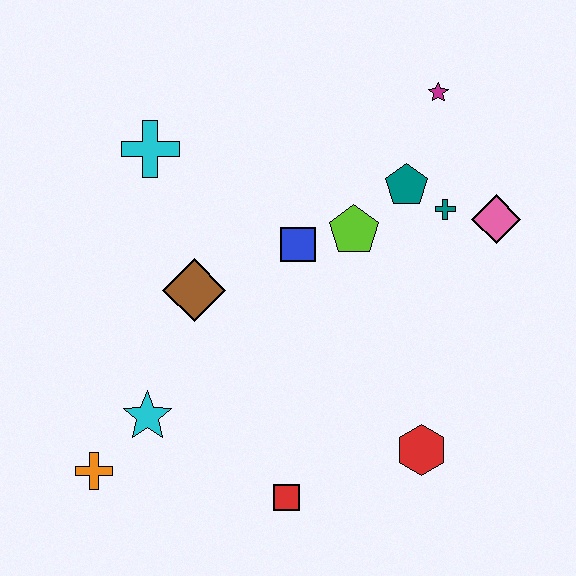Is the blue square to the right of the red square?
Yes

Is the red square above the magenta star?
No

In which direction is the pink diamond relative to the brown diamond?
The pink diamond is to the right of the brown diamond.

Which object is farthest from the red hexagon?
The cyan cross is farthest from the red hexagon.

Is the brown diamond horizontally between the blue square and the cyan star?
Yes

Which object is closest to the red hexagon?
The red square is closest to the red hexagon.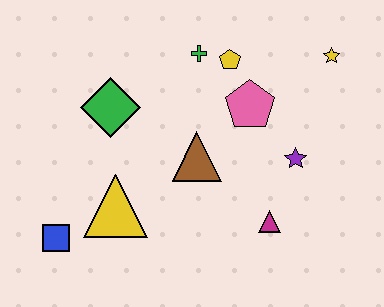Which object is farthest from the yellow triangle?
The yellow star is farthest from the yellow triangle.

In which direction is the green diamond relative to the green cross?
The green diamond is to the left of the green cross.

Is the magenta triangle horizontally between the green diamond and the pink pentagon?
No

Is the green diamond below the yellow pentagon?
Yes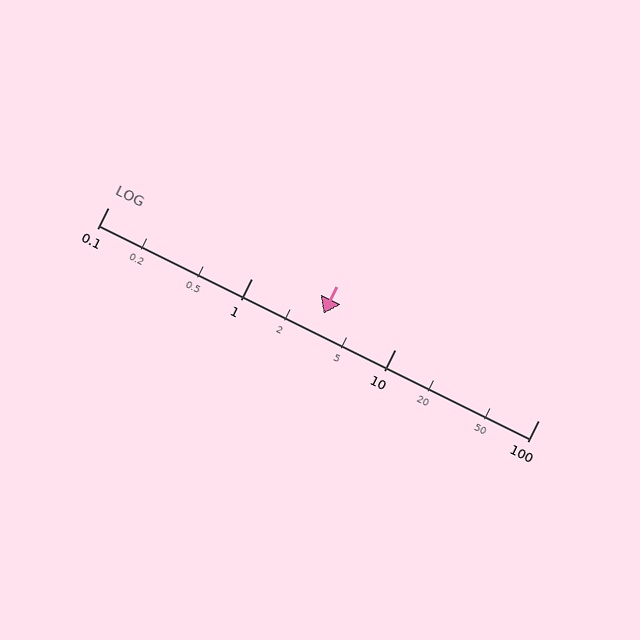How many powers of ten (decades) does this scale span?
The scale spans 3 decades, from 0.1 to 100.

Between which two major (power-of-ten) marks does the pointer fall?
The pointer is between 1 and 10.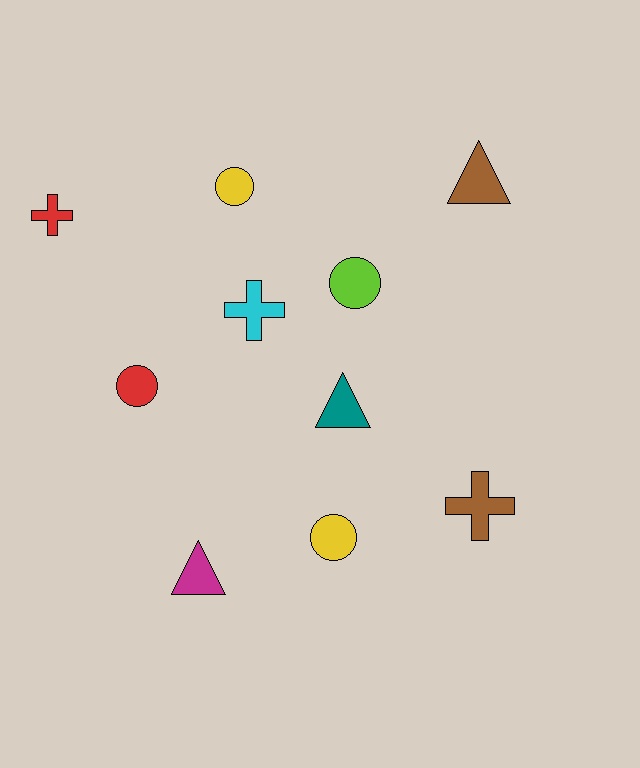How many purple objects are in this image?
There are no purple objects.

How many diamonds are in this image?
There are no diamonds.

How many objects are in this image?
There are 10 objects.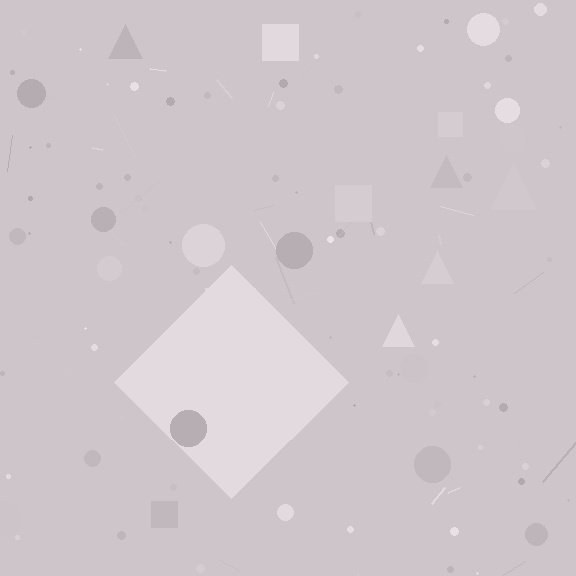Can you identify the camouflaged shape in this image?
The camouflaged shape is a diamond.